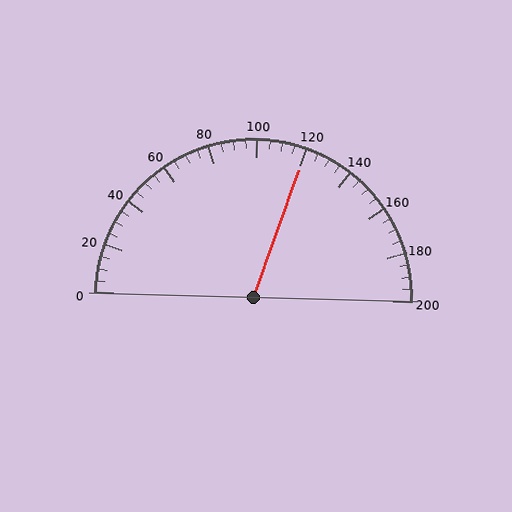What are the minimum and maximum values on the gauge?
The gauge ranges from 0 to 200.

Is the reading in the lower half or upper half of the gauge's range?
The reading is in the upper half of the range (0 to 200).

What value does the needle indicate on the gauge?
The needle indicates approximately 120.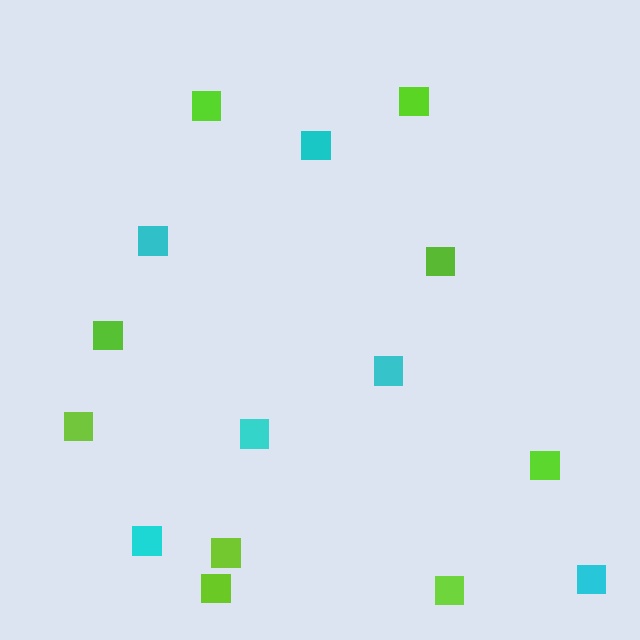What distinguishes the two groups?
There are 2 groups: one group of lime squares (9) and one group of cyan squares (6).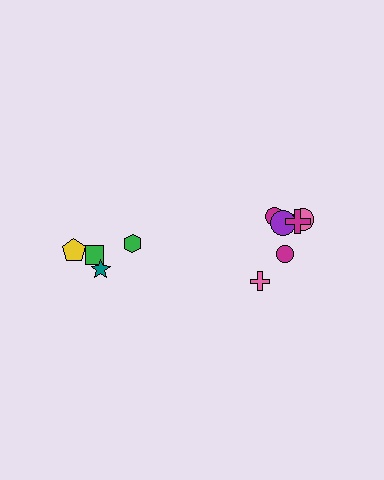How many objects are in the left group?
There are 4 objects.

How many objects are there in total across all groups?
There are 10 objects.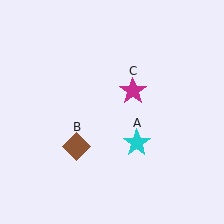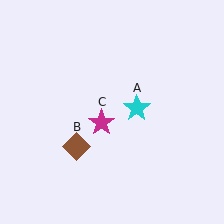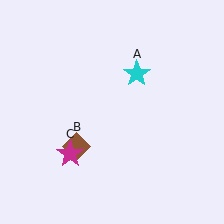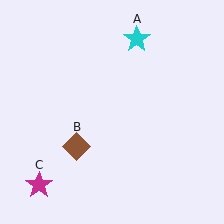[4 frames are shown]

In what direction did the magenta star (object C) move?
The magenta star (object C) moved down and to the left.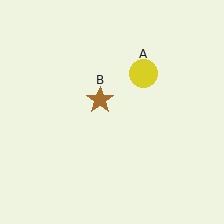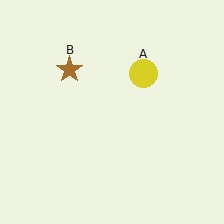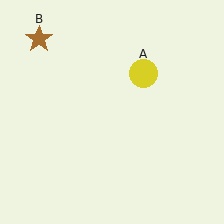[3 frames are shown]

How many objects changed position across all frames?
1 object changed position: brown star (object B).